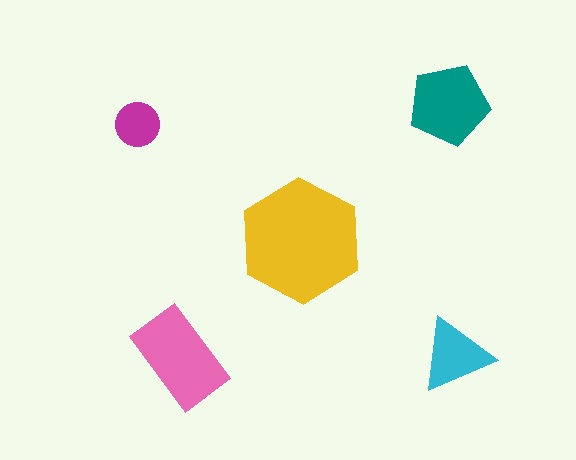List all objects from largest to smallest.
The yellow hexagon, the pink rectangle, the teal pentagon, the cyan triangle, the magenta circle.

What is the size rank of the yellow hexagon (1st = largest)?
1st.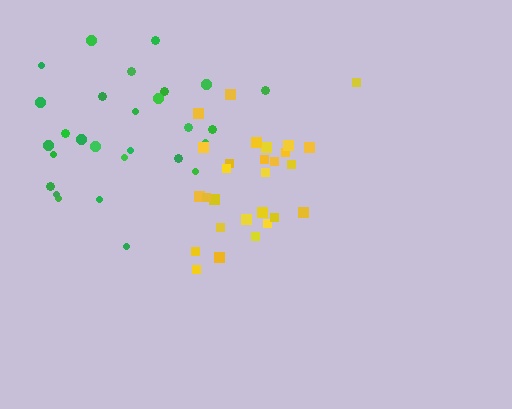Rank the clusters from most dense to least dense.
yellow, green.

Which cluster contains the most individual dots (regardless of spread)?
Green (28).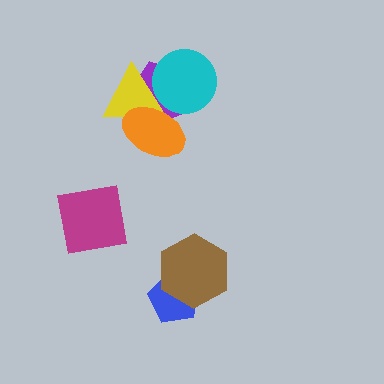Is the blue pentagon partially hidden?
Yes, it is partially covered by another shape.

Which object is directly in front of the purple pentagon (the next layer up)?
The yellow triangle is directly in front of the purple pentagon.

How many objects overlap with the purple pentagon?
3 objects overlap with the purple pentagon.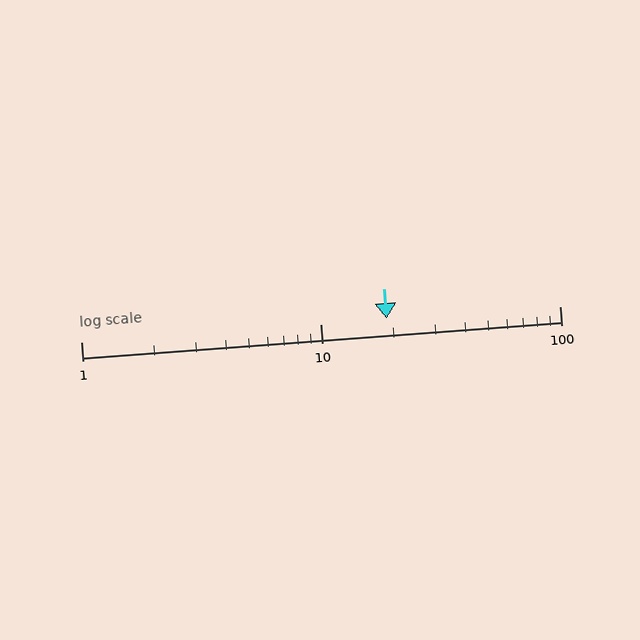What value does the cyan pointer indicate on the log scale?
The pointer indicates approximately 19.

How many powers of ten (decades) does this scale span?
The scale spans 2 decades, from 1 to 100.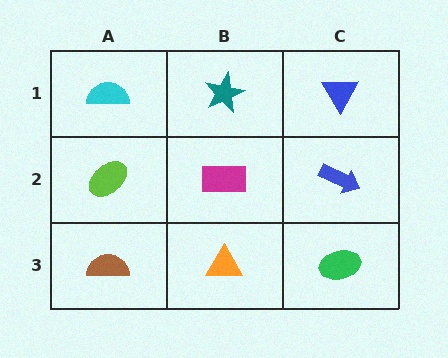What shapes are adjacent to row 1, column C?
A blue arrow (row 2, column C), a teal star (row 1, column B).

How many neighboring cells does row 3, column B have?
3.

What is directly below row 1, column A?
A lime ellipse.